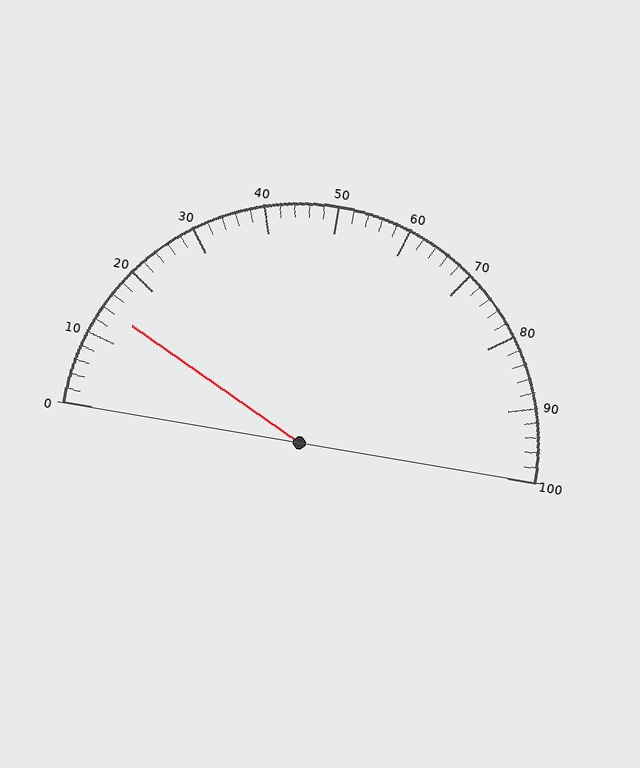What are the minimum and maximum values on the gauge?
The gauge ranges from 0 to 100.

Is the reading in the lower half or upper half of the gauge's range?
The reading is in the lower half of the range (0 to 100).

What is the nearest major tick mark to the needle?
The nearest major tick mark is 10.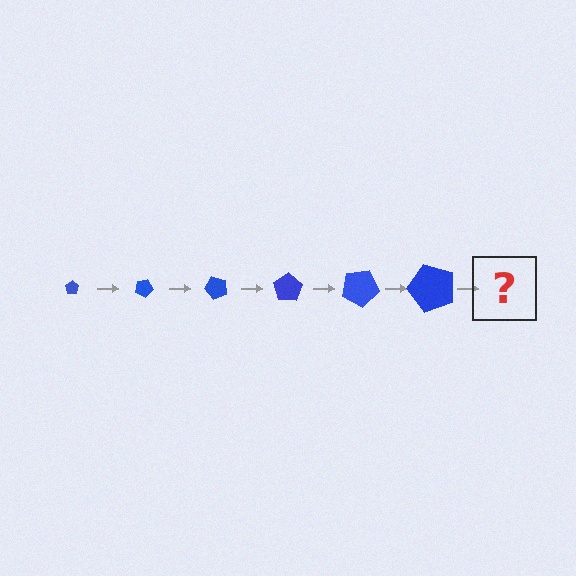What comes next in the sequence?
The next element should be a pentagon, larger than the previous one and rotated 150 degrees from the start.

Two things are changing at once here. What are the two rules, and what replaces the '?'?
The two rules are that the pentagon grows larger each step and it rotates 25 degrees each step. The '?' should be a pentagon, larger than the previous one and rotated 150 degrees from the start.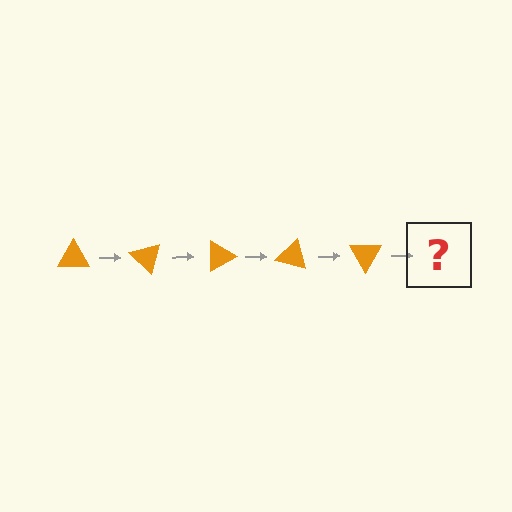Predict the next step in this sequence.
The next step is an orange triangle rotated 225 degrees.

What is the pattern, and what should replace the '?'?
The pattern is that the triangle rotates 45 degrees each step. The '?' should be an orange triangle rotated 225 degrees.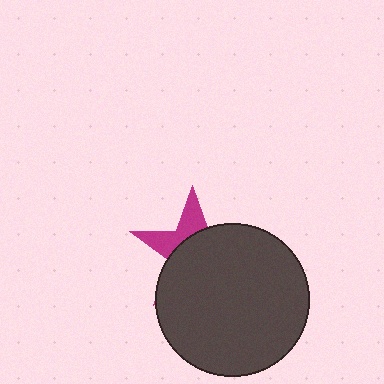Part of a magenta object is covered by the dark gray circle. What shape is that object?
It is a star.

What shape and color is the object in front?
The object in front is a dark gray circle.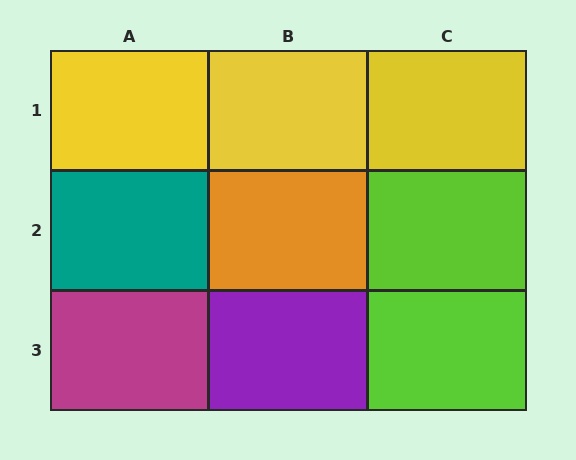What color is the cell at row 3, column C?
Lime.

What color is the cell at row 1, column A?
Yellow.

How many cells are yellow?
3 cells are yellow.